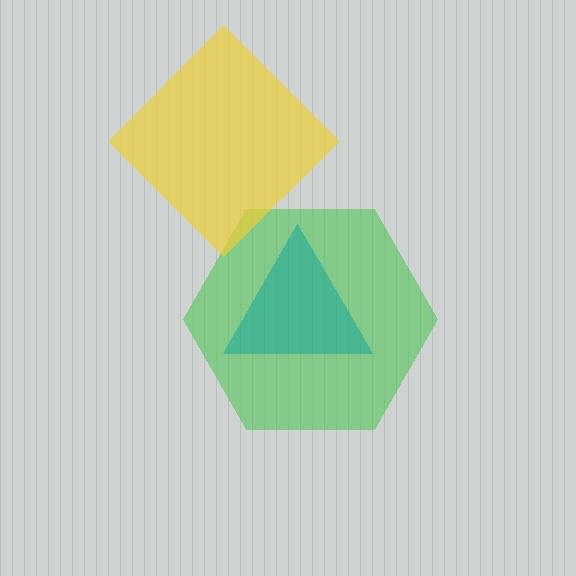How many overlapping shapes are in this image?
There are 3 overlapping shapes in the image.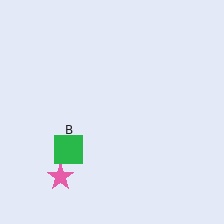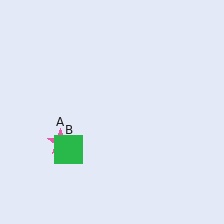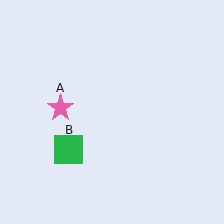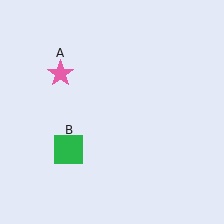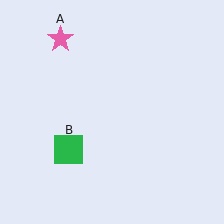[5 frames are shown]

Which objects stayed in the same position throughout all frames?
Green square (object B) remained stationary.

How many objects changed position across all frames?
1 object changed position: pink star (object A).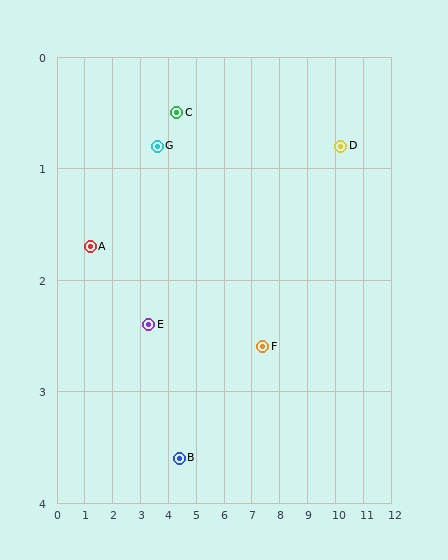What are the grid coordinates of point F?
Point F is at approximately (7.4, 2.6).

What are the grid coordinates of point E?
Point E is at approximately (3.3, 2.4).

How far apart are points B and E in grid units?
Points B and E are about 1.6 grid units apart.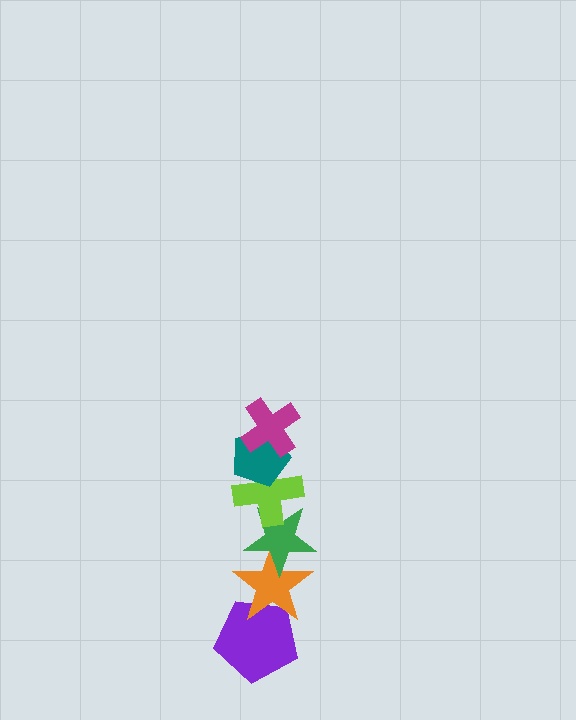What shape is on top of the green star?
The lime cross is on top of the green star.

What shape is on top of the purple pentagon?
The orange star is on top of the purple pentagon.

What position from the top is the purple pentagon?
The purple pentagon is 6th from the top.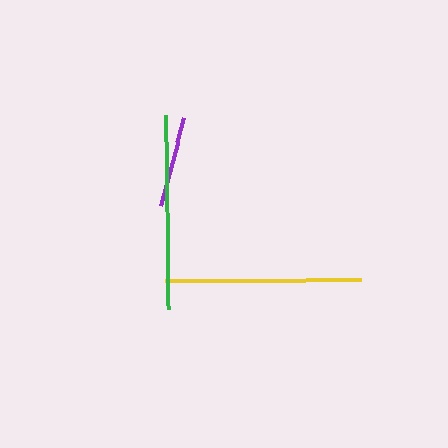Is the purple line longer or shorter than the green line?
The green line is longer than the purple line.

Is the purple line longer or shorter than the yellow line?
The yellow line is longer than the purple line.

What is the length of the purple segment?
The purple segment is approximately 91 pixels long.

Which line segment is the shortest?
The purple line is the shortest at approximately 91 pixels.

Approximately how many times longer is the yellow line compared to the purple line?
The yellow line is approximately 2.2 times the length of the purple line.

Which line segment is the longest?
The yellow line is the longest at approximately 196 pixels.